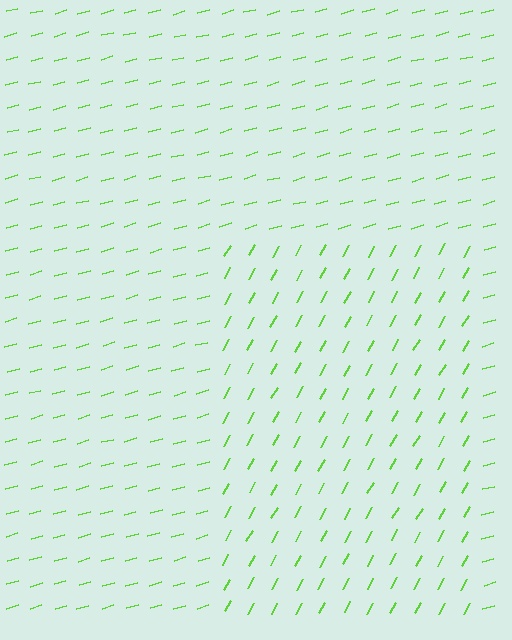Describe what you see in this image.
The image is filled with small lime line segments. A rectangle region in the image has lines oriented differently from the surrounding lines, creating a visible texture boundary.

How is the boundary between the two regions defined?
The boundary is defined purely by a change in line orientation (approximately 45 degrees difference). All lines are the same color and thickness.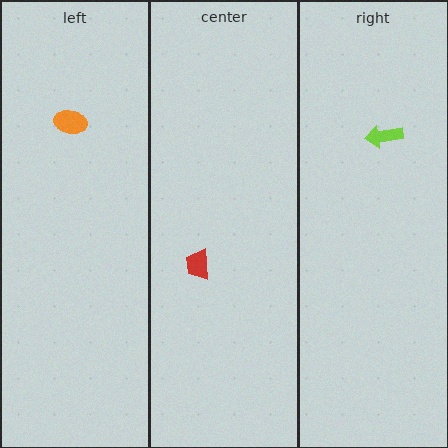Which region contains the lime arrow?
The right region.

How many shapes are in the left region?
1.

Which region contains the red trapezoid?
The center region.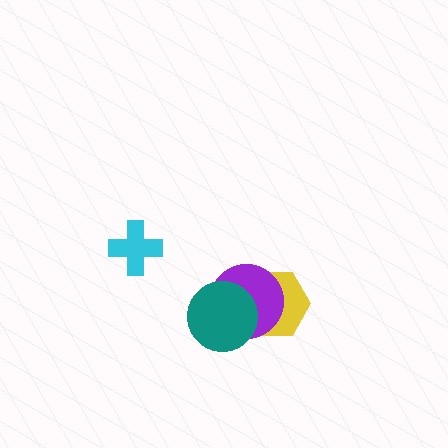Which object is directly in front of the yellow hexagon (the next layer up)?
The purple circle is directly in front of the yellow hexagon.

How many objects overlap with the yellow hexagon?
2 objects overlap with the yellow hexagon.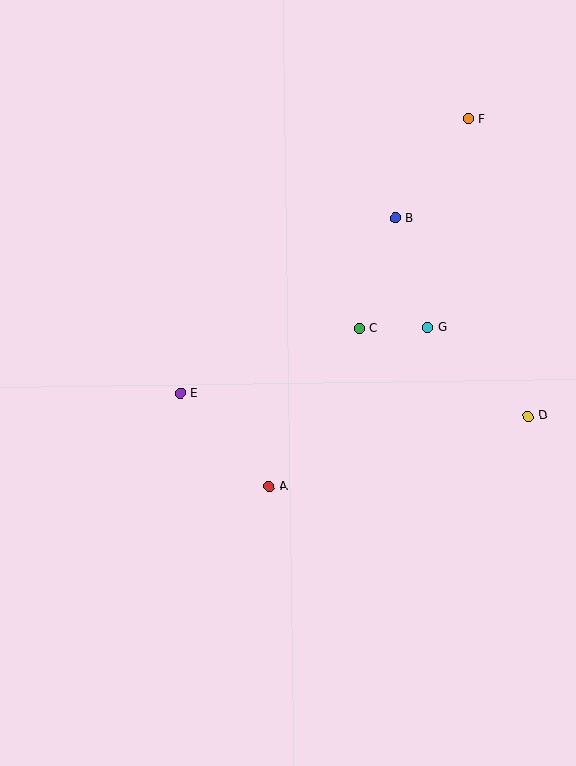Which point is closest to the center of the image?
Point C at (359, 328) is closest to the center.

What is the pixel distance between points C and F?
The distance between C and F is 236 pixels.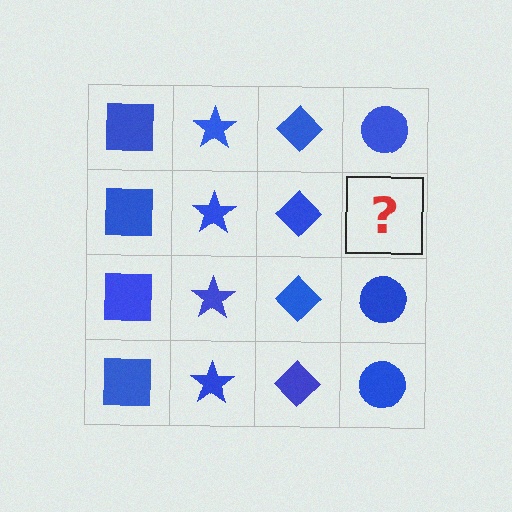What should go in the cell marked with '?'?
The missing cell should contain a blue circle.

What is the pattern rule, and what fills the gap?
The rule is that each column has a consistent shape. The gap should be filled with a blue circle.